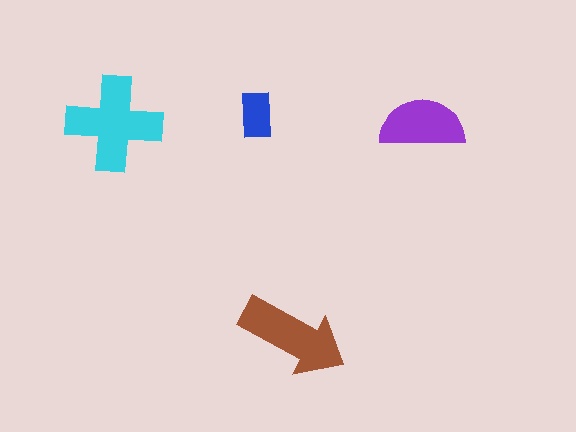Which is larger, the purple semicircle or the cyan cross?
The cyan cross.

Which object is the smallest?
The blue rectangle.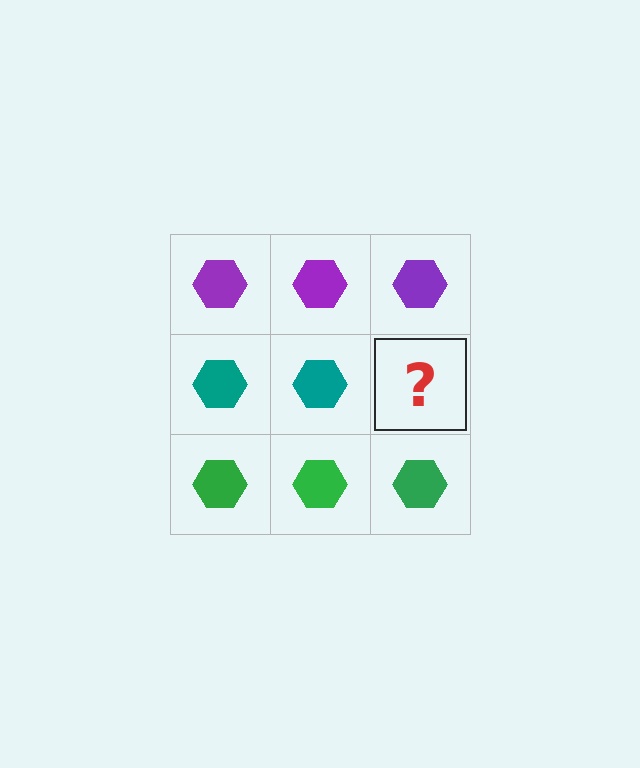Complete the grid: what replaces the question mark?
The question mark should be replaced with a teal hexagon.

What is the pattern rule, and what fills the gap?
The rule is that each row has a consistent color. The gap should be filled with a teal hexagon.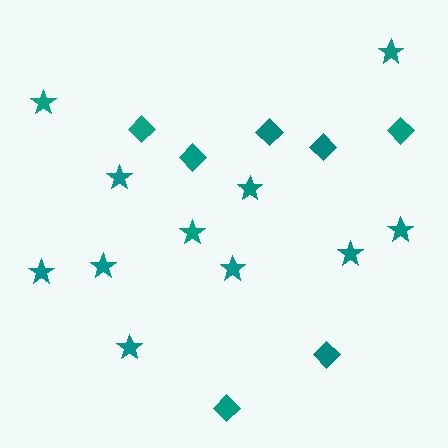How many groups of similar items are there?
There are 2 groups: one group of stars (11) and one group of diamonds (7).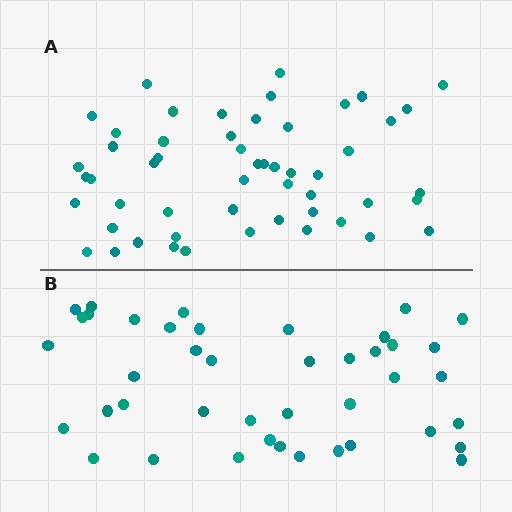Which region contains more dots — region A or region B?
Region A (the top region) has more dots.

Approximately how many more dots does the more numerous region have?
Region A has roughly 12 or so more dots than region B.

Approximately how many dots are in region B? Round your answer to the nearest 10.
About 40 dots. (The exact count is 42, which rounds to 40.)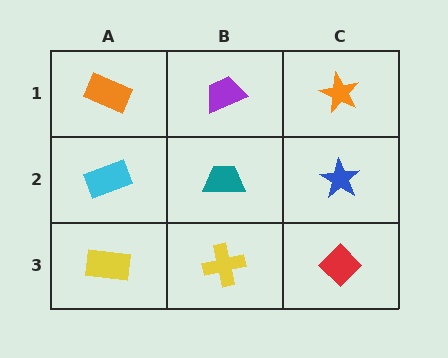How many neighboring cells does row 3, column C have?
2.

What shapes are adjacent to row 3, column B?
A teal trapezoid (row 2, column B), a yellow rectangle (row 3, column A), a red diamond (row 3, column C).